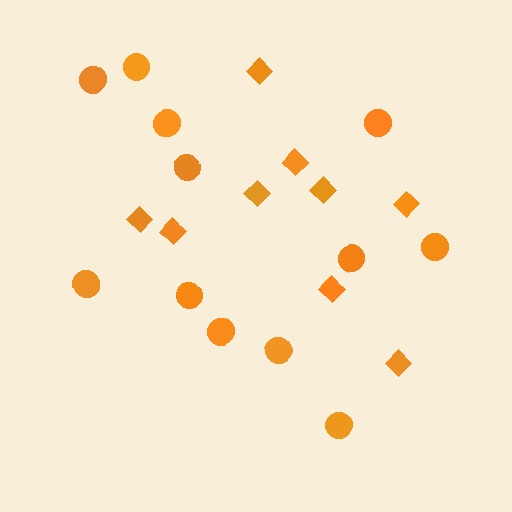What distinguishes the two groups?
There are 2 groups: one group of circles (12) and one group of diamonds (9).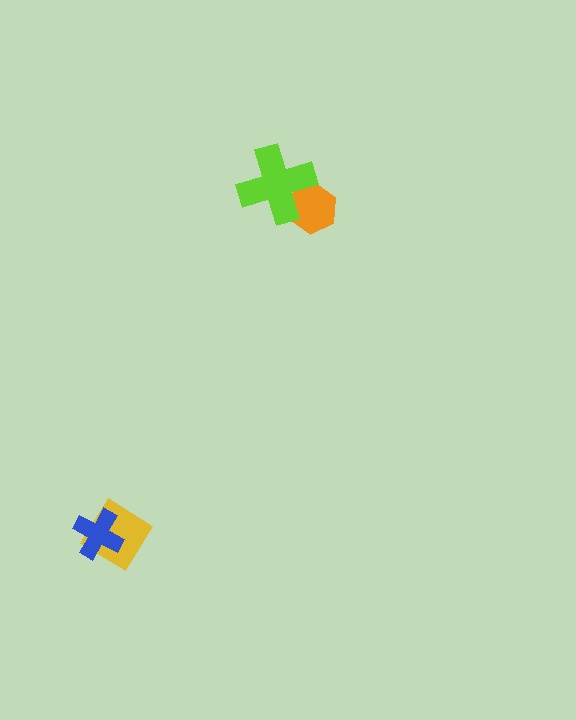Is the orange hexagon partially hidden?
Yes, it is partially covered by another shape.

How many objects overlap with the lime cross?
1 object overlaps with the lime cross.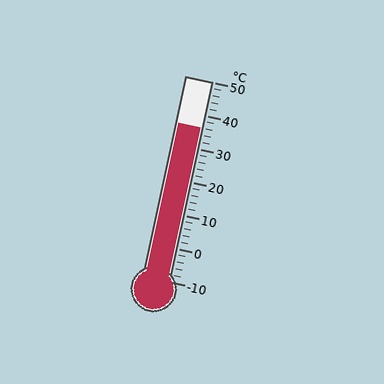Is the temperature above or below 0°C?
The temperature is above 0°C.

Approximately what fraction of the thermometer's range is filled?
The thermometer is filled to approximately 75% of its range.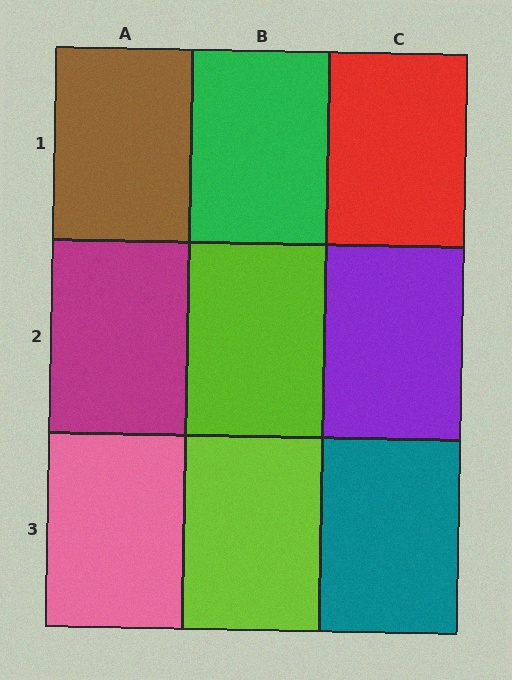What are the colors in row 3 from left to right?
Pink, lime, teal.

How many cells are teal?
1 cell is teal.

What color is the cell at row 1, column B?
Green.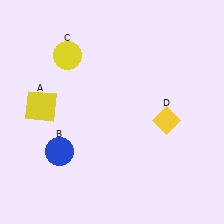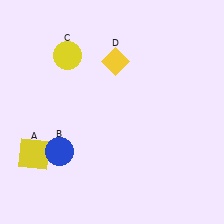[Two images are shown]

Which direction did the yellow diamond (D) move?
The yellow diamond (D) moved up.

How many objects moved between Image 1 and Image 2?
2 objects moved between the two images.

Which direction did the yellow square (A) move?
The yellow square (A) moved down.